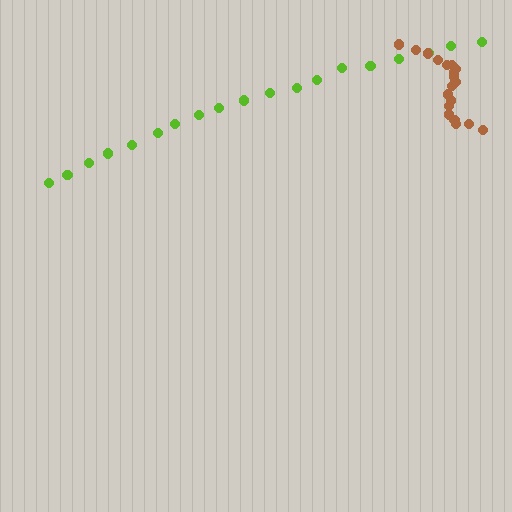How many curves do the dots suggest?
There are 2 distinct paths.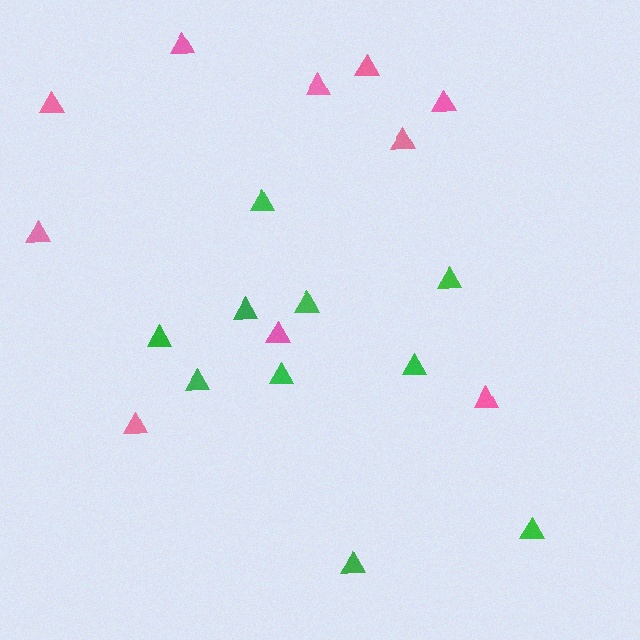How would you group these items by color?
There are 2 groups: one group of green triangles (10) and one group of pink triangles (10).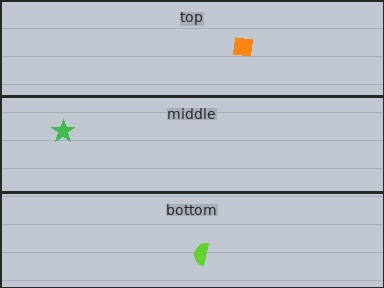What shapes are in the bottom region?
The lime semicircle.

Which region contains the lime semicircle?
The bottom region.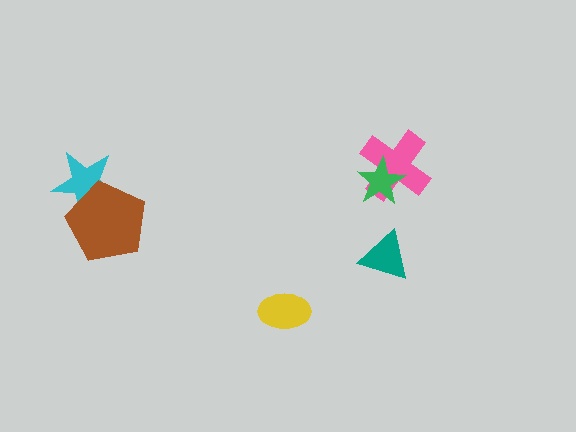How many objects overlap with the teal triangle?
0 objects overlap with the teal triangle.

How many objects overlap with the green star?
1 object overlaps with the green star.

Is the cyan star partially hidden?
Yes, it is partially covered by another shape.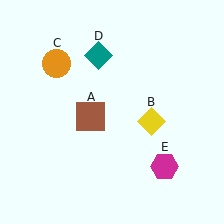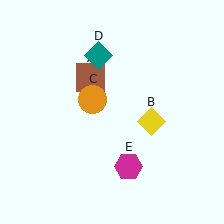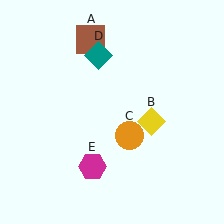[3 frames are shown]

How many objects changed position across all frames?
3 objects changed position: brown square (object A), orange circle (object C), magenta hexagon (object E).